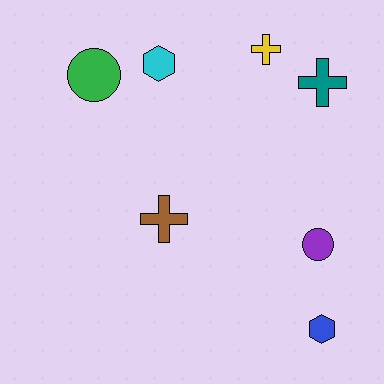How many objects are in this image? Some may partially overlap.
There are 7 objects.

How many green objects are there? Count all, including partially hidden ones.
There is 1 green object.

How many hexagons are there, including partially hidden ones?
There are 2 hexagons.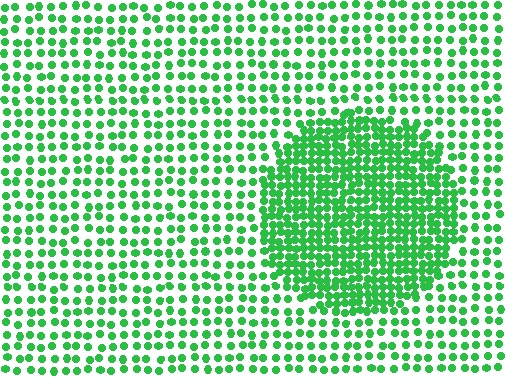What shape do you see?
I see a circle.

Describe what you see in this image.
The image contains small green elements arranged at two different densities. A circle-shaped region is visible where the elements are more densely packed than the surrounding area.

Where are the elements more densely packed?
The elements are more densely packed inside the circle boundary.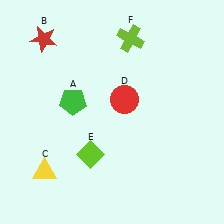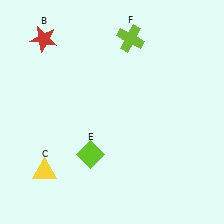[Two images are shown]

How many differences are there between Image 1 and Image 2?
There are 2 differences between the two images.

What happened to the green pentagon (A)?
The green pentagon (A) was removed in Image 2. It was in the top-left area of Image 1.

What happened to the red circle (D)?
The red circle (D) was removed in Image 2. It was in the top-right area of Image 1.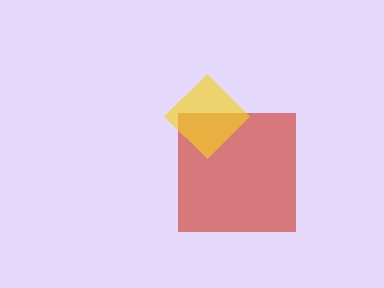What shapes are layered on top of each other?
The layered shapes are: a red square, a yellow diamond.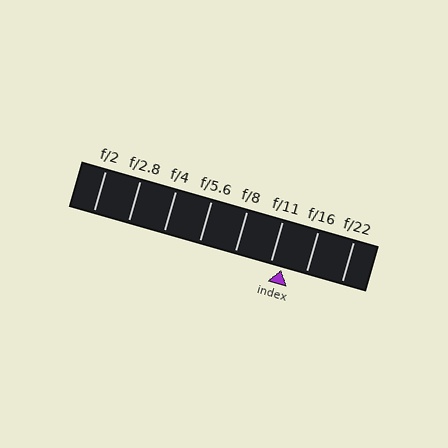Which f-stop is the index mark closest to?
The index mark is closest to f/11.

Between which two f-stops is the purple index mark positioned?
The index mark is between f/11 and f/16.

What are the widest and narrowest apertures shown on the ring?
The widest aperture shown is f/2 and the narrowest is f/22.